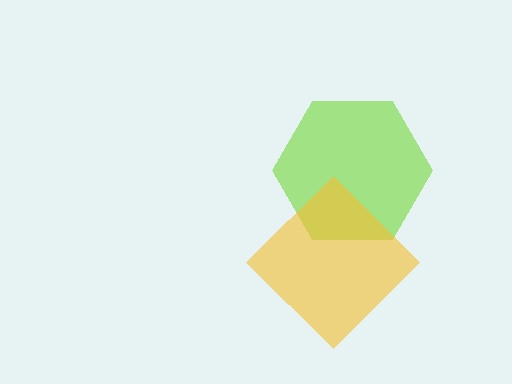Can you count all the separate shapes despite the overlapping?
Yes, there are 2 separate shapes.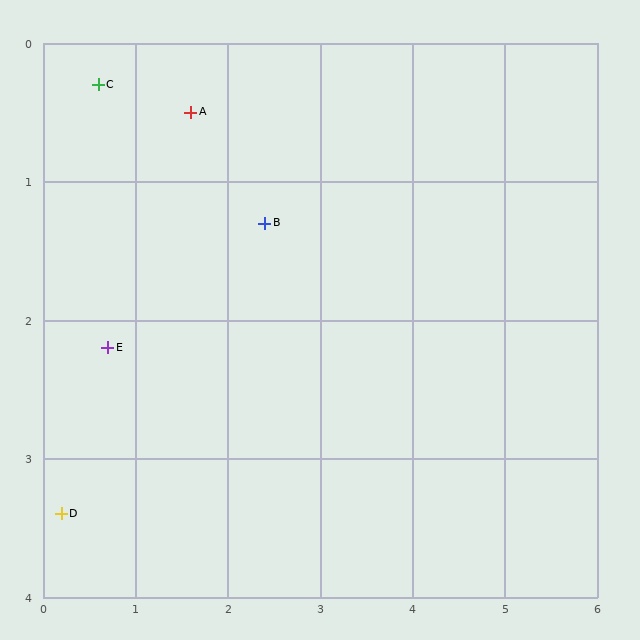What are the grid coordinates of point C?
Point C is at approximately (0.6, 0.3).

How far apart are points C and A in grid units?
Points C and A are about 1.0 grid units apart.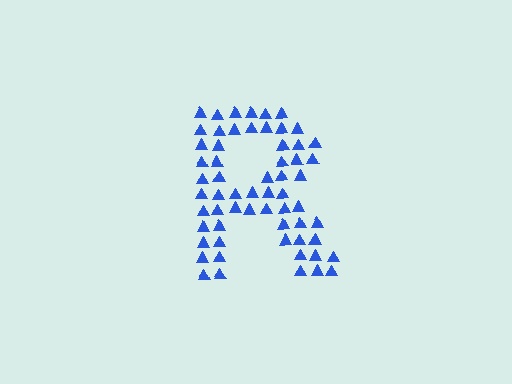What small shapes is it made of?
It is made of small triangles.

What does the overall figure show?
The overall figure shows the letter R.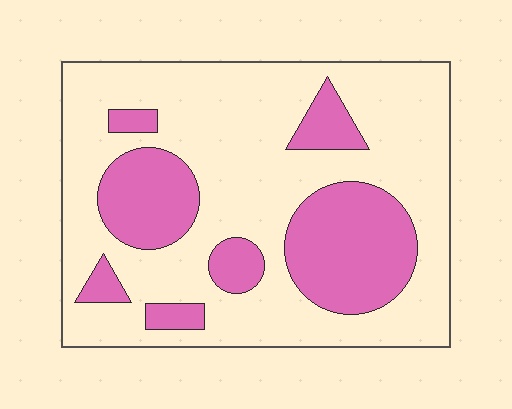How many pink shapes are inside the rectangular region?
7.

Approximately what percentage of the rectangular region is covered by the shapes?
Approximately 30%.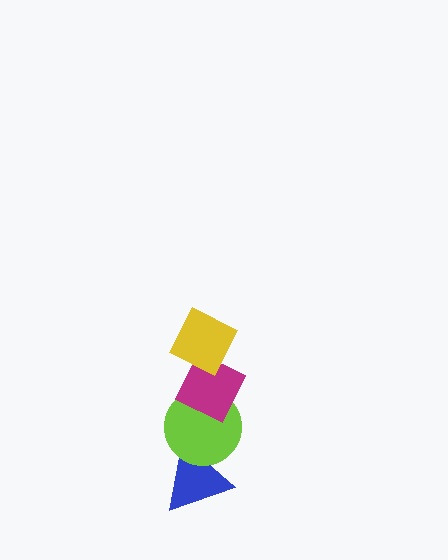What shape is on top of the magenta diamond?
The yellow diamond is on top of the magenta diamond.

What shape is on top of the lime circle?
The magenta diamond is on top of the lime circle.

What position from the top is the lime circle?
The lime circle is 3rd from the top.